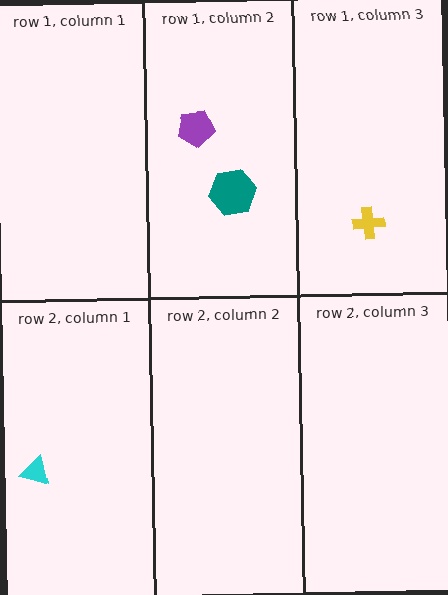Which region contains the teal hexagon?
The row 1, column 2 region.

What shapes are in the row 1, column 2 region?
The purple pentagon, the teal hexagon.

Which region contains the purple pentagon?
The row 1, column 2 region.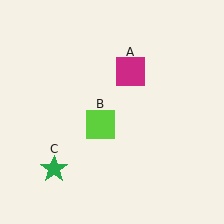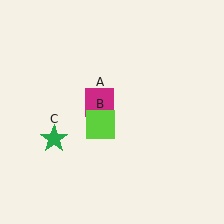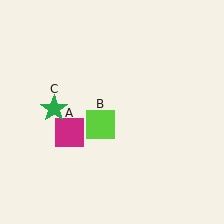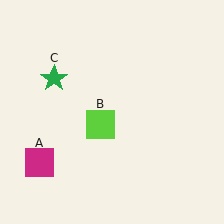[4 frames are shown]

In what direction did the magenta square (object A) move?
The magenta square (object A) moved down and to the left.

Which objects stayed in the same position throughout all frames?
Lime square (object B) remained stationary.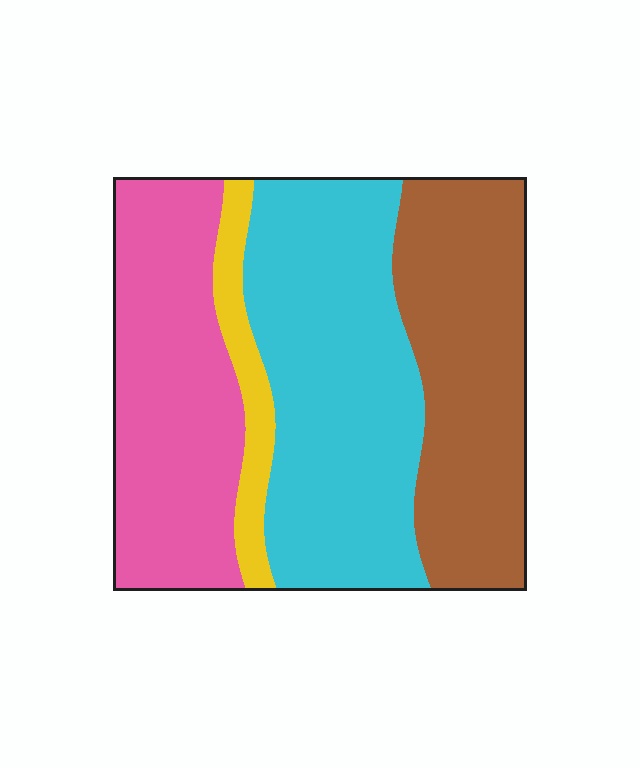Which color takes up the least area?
Yellow, at roughly 5%.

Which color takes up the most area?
Cyan, at roughly 35%.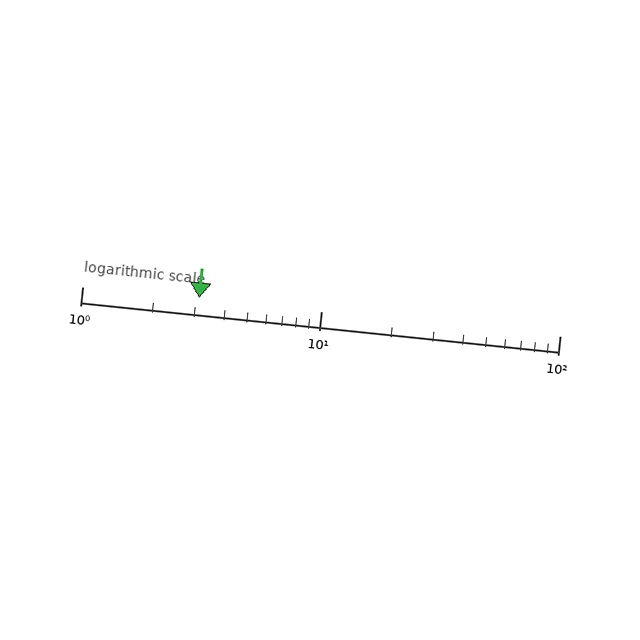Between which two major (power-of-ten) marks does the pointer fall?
The pointer is between 1 and 10.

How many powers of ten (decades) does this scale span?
The scale spans 2 decades, from 1 to 100.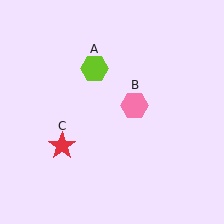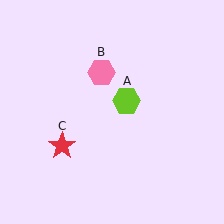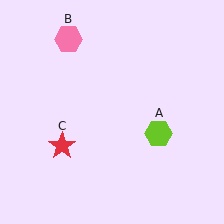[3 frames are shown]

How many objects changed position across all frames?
2 objects changed position: lime hexagon (object A), pink hexagon (object B).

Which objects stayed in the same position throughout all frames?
Red star (object C) remained stationary.